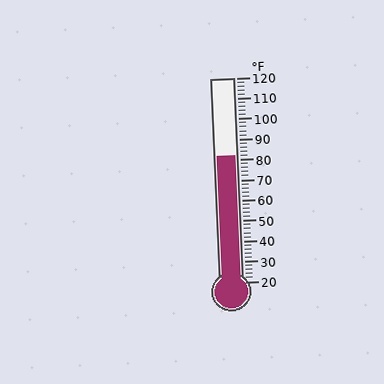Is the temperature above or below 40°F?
The temperature is above 40°F.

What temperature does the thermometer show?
The thermometer shows approximately 82°F.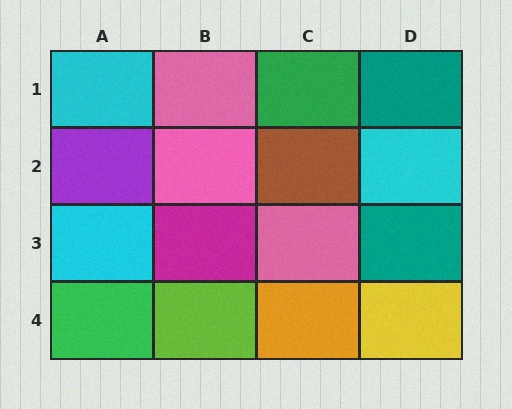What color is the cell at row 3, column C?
Pink.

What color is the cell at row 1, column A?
Cyan.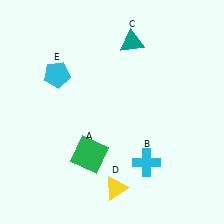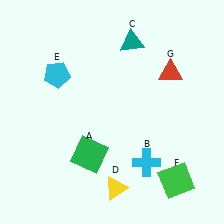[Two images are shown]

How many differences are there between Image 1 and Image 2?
There are 2 differences between the two images.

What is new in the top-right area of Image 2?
A red triangle (G) was added in the top-right area of Image 2.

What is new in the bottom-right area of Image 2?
A green square (F) was added in the bottom-right area of Image 2.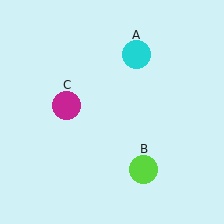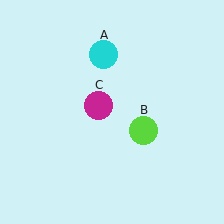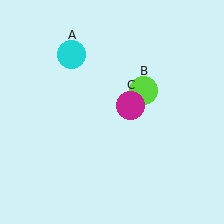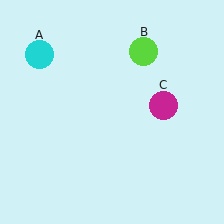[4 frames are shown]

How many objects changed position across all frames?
3 objects changed position: cyan circle (object A), lime circle (object B), magenta circle (object C).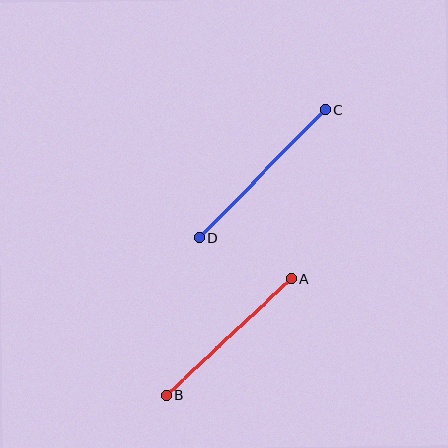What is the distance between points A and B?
The distance is approximately 170 pixels.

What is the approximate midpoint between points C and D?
The midpoint is at approximately (262, 174) pixels.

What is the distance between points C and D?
The distance is approximately 179 pixels.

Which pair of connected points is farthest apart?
Points C and D are farthest apart.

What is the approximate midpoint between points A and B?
The midpoint is at approximately (229, 337) pixels.